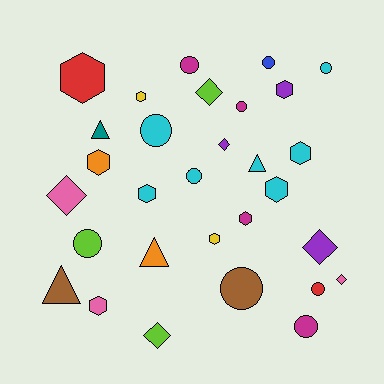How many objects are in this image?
There are 30 objects.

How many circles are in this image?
There are 10 circles.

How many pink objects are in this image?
There are 3 pink objects.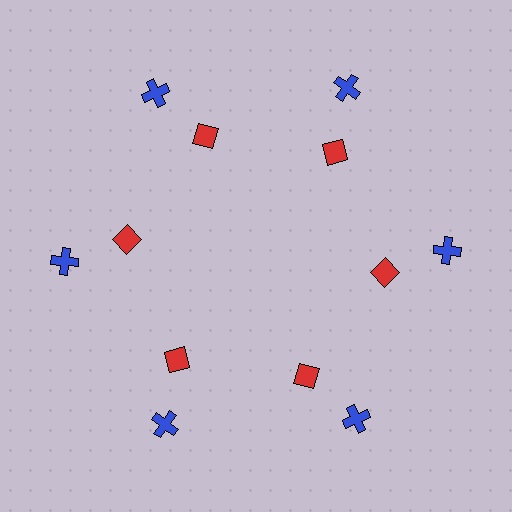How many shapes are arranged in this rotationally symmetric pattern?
There are 12 shapes, arranged in 6 groups of 2.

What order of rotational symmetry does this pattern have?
This pattern has 6-fold rotational symmetry.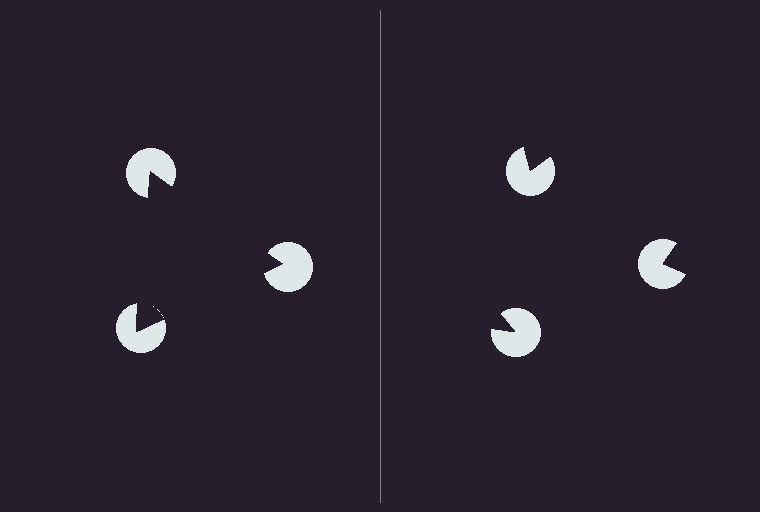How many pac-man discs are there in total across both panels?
6 — 3 on each side.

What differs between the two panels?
The pac-man discs are positioned identically on both sides; only the wedge orientations differ. On the left they align to a triangle; on the right they are misaligned.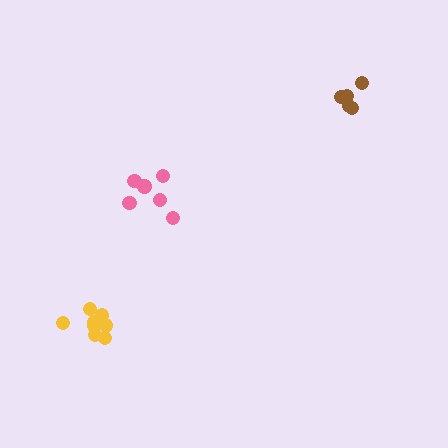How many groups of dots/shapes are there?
There are 3 groups.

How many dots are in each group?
Group 1: 6 dots, Group 2: 9 dots, Group 3: 5 dots (20 total).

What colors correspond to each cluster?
The clusters are colored: pink, yellow, brown.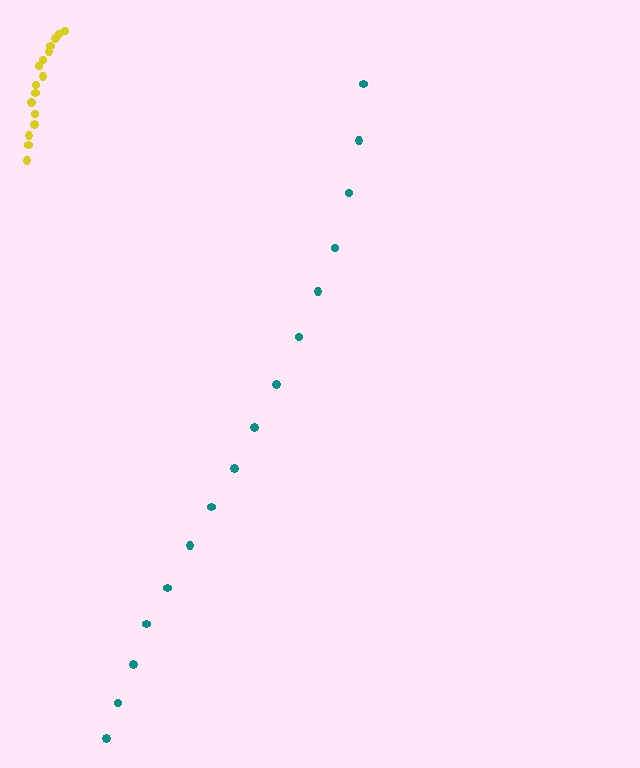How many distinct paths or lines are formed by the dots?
There are 2 distinct paths.